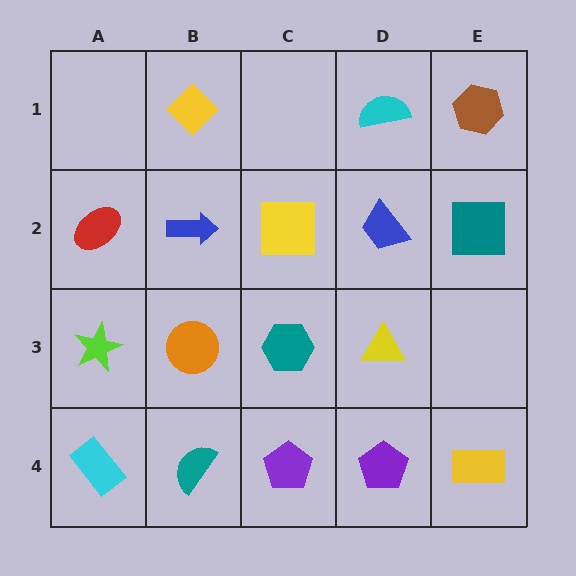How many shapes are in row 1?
3 shapes.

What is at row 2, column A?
A red ellipse.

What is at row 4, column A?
A cyan rectangle.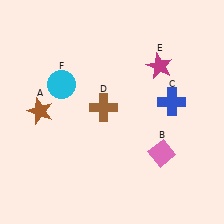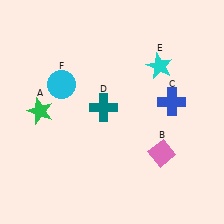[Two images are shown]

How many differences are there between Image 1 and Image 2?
There are 3 differences between the two images.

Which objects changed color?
A changed from brown to green. D changed from brown to teal. E changed from magenta to cyan.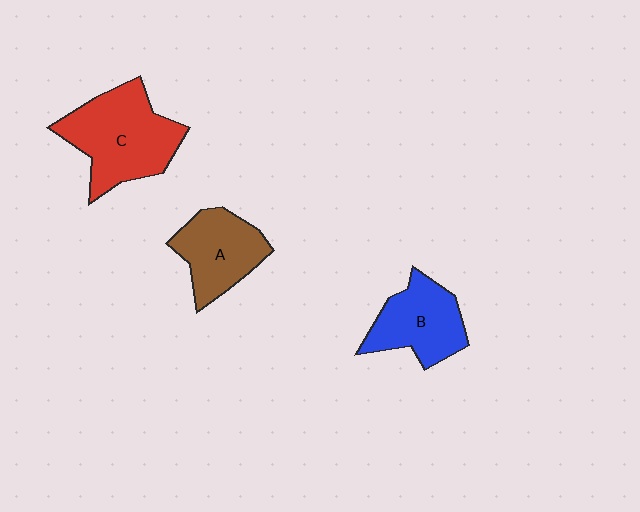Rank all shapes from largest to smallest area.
From largest to smallest: C (red), B (blue), A (brown).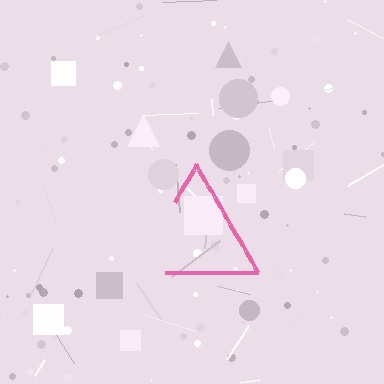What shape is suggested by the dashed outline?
The dashed outline suggests a triangle.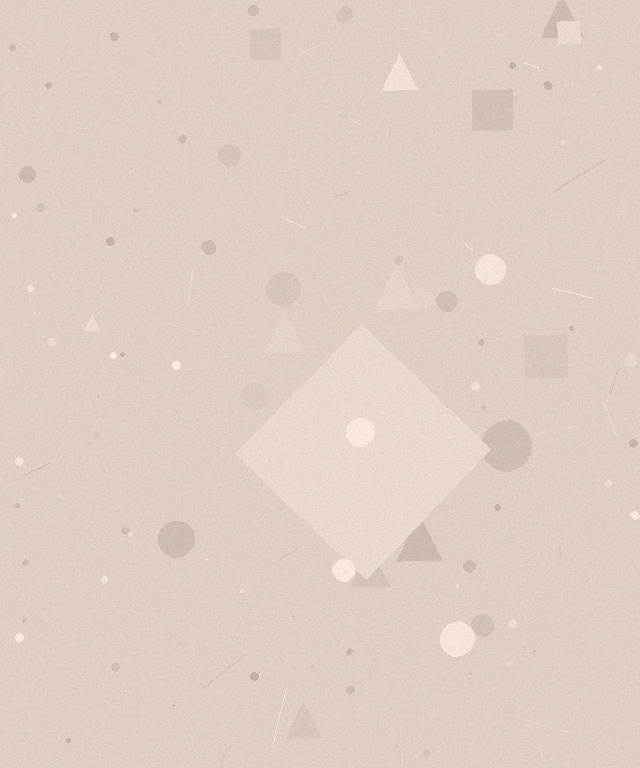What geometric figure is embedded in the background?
A diamond is embedded in the background.